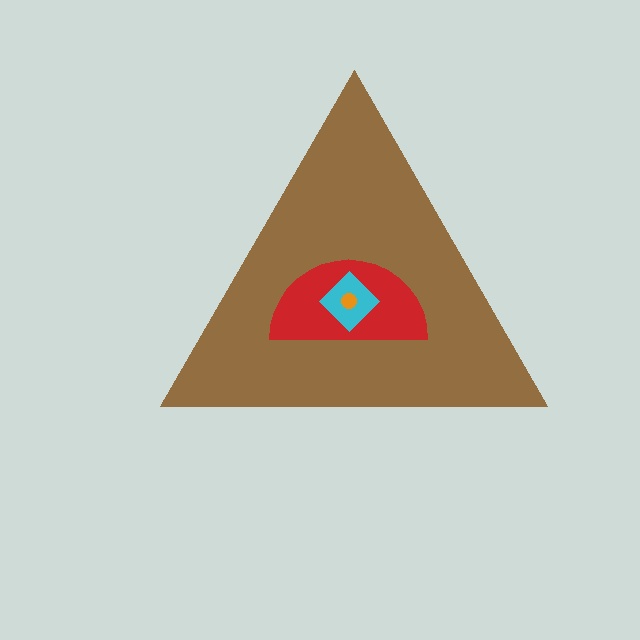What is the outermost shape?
The brown triangle.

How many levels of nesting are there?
4.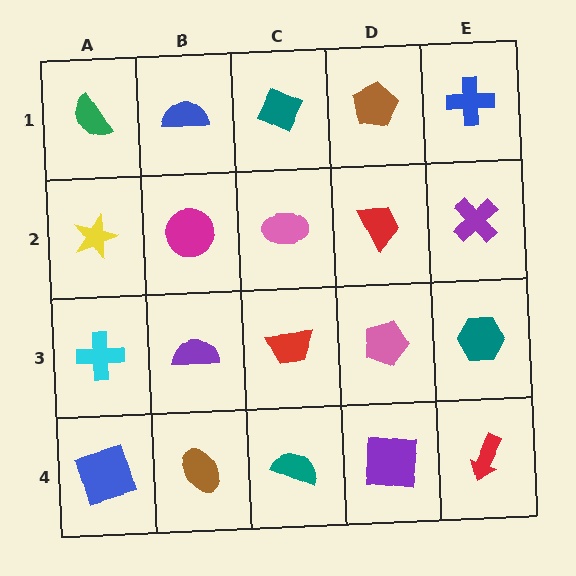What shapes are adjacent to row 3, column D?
A red trapezoid (row 2, column D), a purple square (row 4, column D), a red trapezoid (row 3, column C), a teal hexagon (row 3, column E).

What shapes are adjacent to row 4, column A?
A cyan cross (row 3, column A), a brown ellipse (row 4, column B).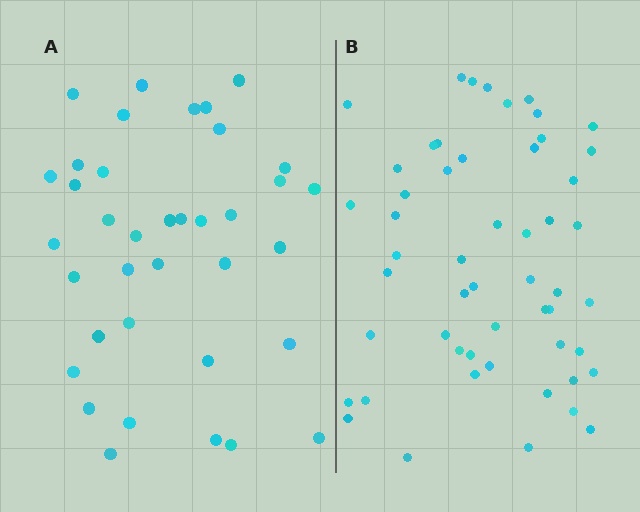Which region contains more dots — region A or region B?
Region B (the right region) has more dots.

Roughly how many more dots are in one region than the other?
Region B has approximately 15 more dots than region A.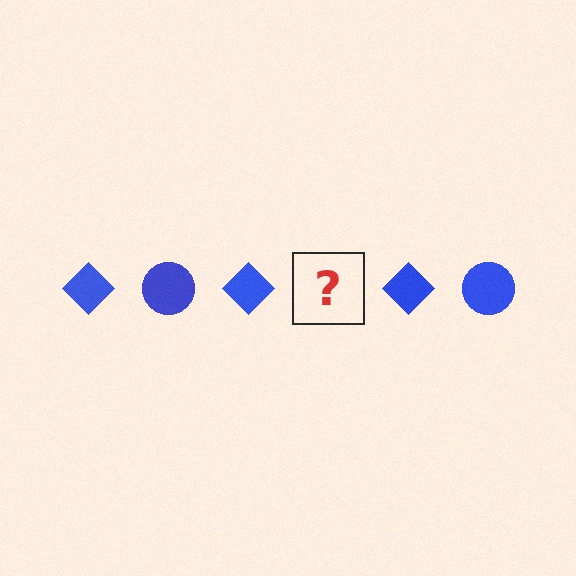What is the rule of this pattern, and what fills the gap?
The rule is that the pattern cycles through diamond, circle shapes in blue. The gap should be filled with a blue circle.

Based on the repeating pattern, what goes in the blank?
The blank should be a blue circle.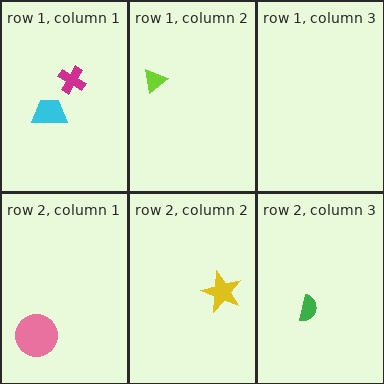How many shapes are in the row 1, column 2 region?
1.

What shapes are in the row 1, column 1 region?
The magenta cross, the cyan trapezoid.